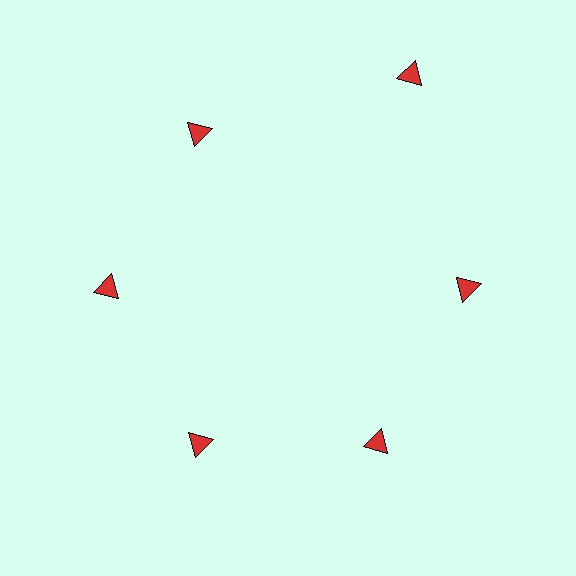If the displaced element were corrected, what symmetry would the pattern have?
It would have 6-fold rotational symmetry — the pattern would map onto itself every 60 degrees.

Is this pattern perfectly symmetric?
No. The 6 red triangles are arranged in a ring, but one element near the 1 o'clock position is pushed outward from the center, breaking the 6-fold rotational symmetry.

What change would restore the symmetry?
The symmetry would be restored by moving it inward, back onto the ring so that all 6 triangles sit at equal angles and equal distance from the center.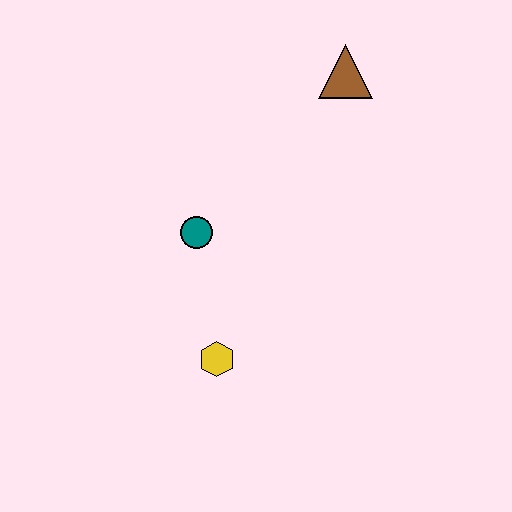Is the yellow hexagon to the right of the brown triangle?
No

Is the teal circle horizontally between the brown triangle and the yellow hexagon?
No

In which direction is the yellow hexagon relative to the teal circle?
The yellow hexagon is below the teal circle.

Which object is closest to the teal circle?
The yellow hexagon is closest to the teal circle.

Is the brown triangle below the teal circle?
No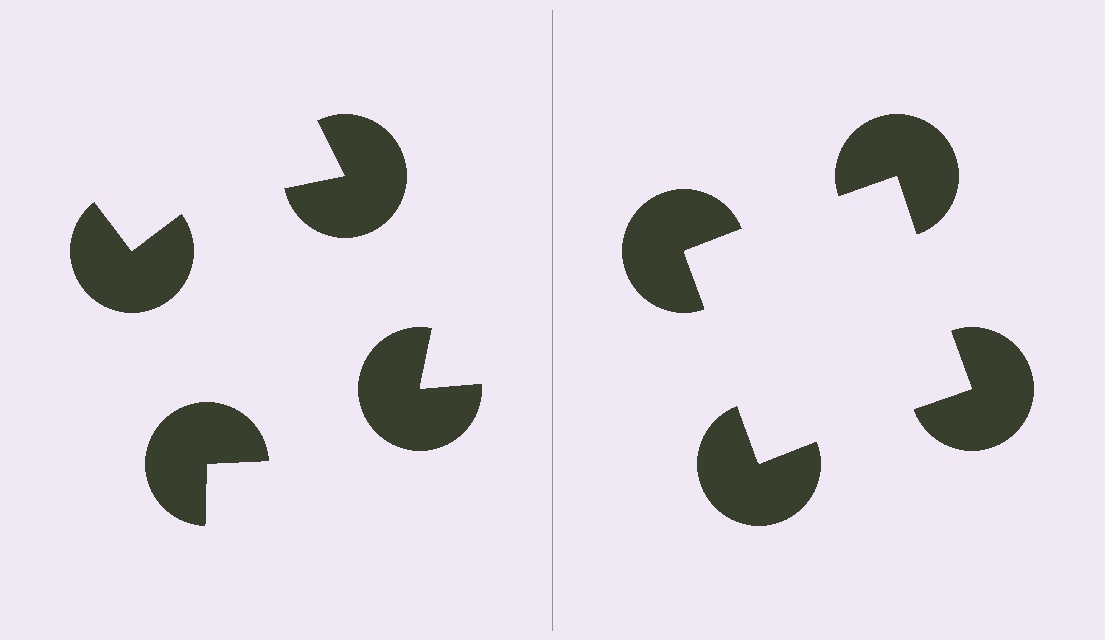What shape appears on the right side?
An illusory square.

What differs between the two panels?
The pac-man discs are positioned identically on both sides; only the wedge orientations differ. On the right they align to a square; on the left they are misaligned.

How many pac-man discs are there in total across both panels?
8 — 4 on each side.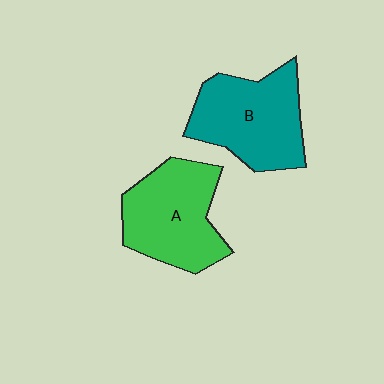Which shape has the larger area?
Shape B (teal).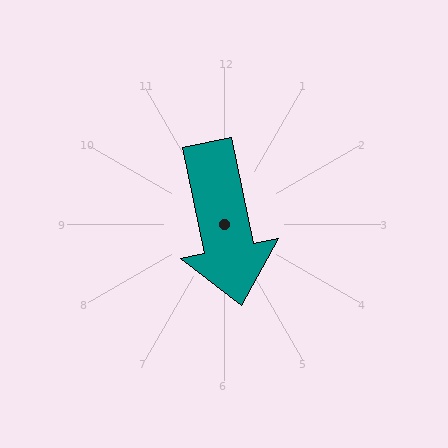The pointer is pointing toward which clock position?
Roughly 6 o'clock.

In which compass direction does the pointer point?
South.